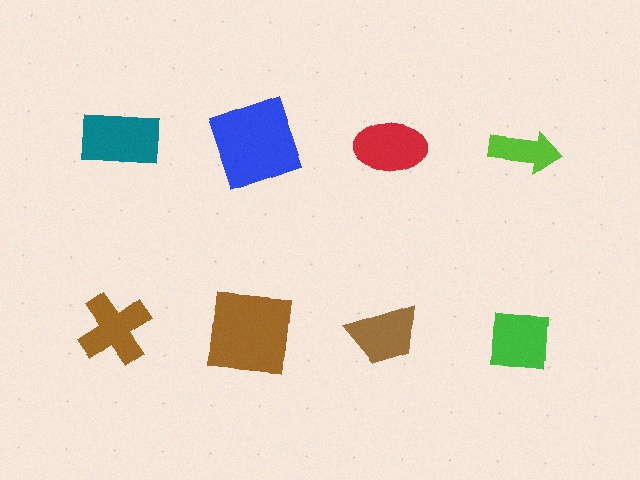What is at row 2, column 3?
A brown trapezoid.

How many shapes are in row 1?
4 shapes.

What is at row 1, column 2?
A blue square.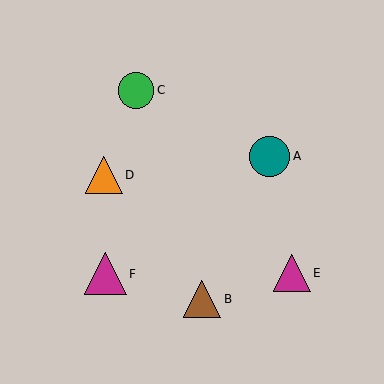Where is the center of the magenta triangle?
The center of the magenta triangle is at (292, 273).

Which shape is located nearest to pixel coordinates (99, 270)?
The magenta triangle (labeled F) at (105, 274) is nearest to that location.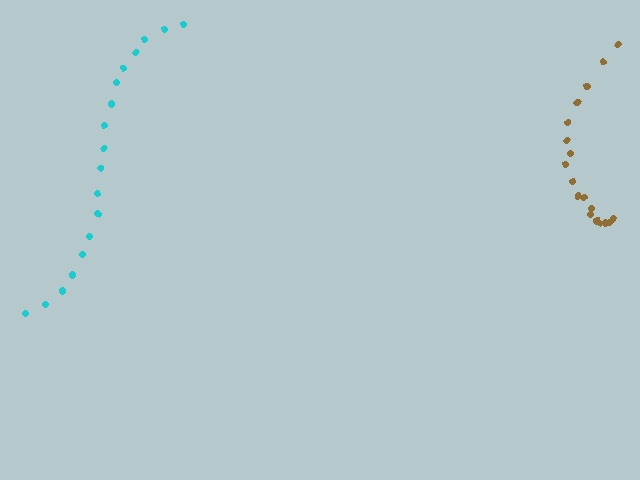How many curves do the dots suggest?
There are 2 distinct paths.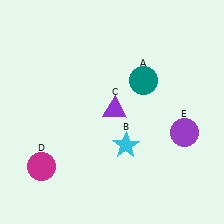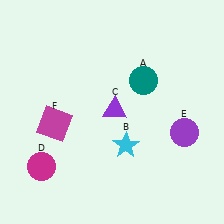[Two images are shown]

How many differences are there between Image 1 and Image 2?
There is 1 difference between the two images.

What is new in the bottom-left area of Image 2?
A magenta square (F) was added in the bottom-left area of Image 2.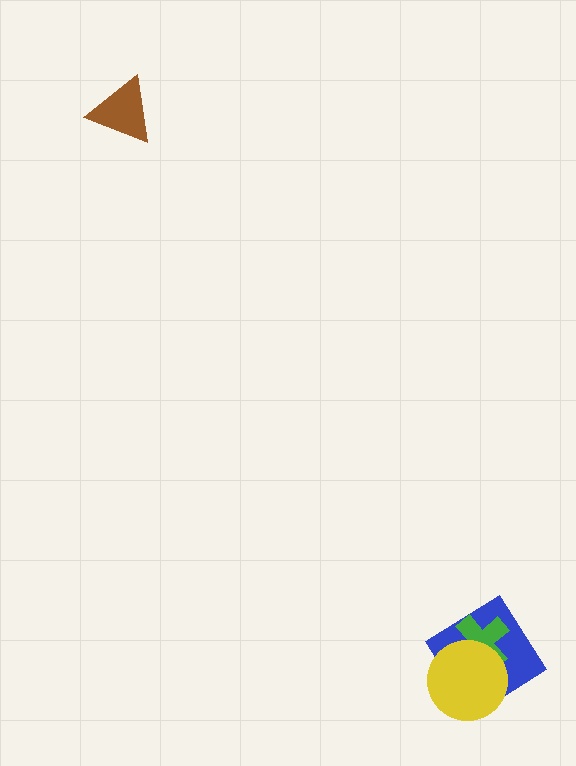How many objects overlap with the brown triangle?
0 objects overlap with the brown triangle.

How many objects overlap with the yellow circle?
2 objects overlap with the yellow circle.